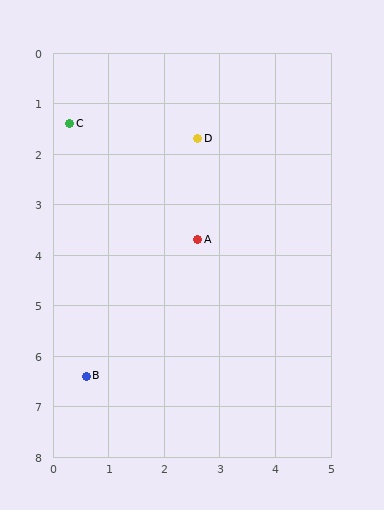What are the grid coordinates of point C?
Point C is at approximately (0.3, 1.4).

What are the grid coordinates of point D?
Point D is at approximately (2.6, 1.7).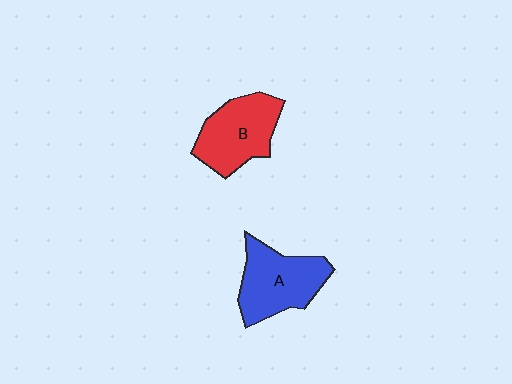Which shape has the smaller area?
Shape B (red).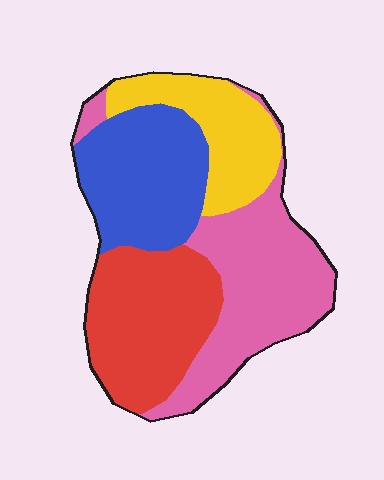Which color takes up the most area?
Pink, at roughly 30%.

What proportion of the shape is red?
Red takes up between a quarter and a half of the shape.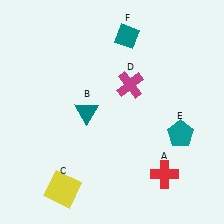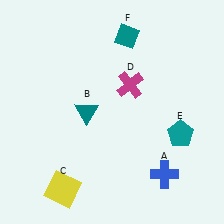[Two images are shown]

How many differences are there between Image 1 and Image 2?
There is 1 difference between the two images.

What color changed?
The cross (A) changed from red in Image 1 to blue in Image 2.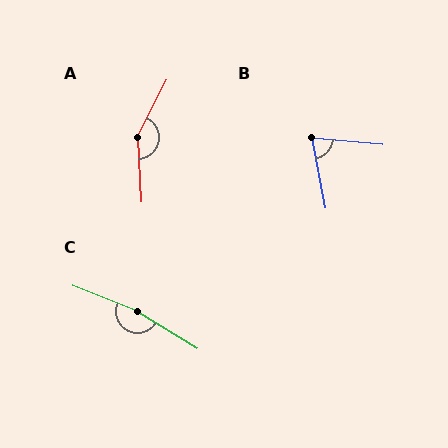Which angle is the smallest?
B, at approximately 75 degrees.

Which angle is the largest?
C, at approximately 170 degrees.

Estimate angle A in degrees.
Approximately 150 degrees.